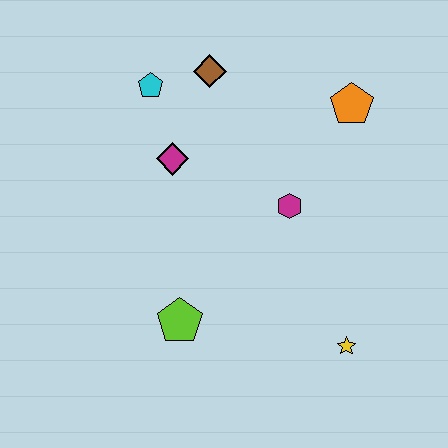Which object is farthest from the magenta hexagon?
The cyan pentagon is farthest from the magenta hexagon.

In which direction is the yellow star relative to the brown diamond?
The yellow star is below the brown diamond.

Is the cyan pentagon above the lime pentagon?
Yes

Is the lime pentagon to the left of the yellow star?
Yes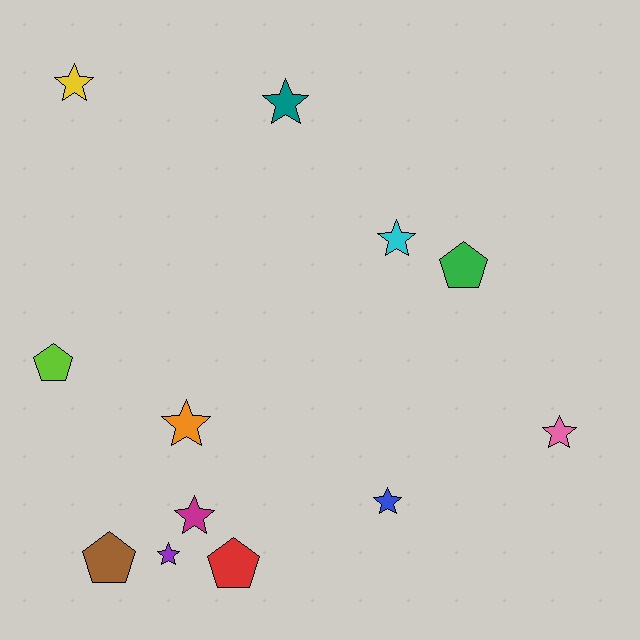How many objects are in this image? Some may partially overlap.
There are 12 objects.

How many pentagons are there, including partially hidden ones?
There are 4 pentagons.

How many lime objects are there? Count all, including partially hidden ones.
There is 1 lime object.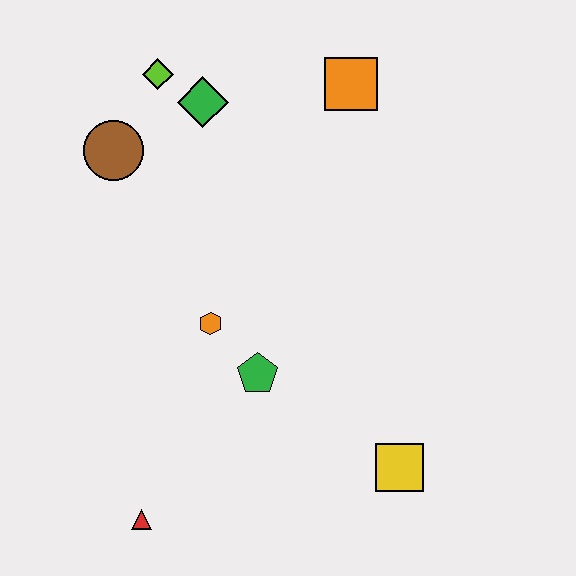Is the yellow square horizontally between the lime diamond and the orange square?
No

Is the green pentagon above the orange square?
No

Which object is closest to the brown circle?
The lime diamond is closest to the brown circle.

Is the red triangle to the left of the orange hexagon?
Yes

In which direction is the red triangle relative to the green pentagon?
The red triangle is below the green pentagon.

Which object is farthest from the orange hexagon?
The orange square is farthest from the orange hexagon.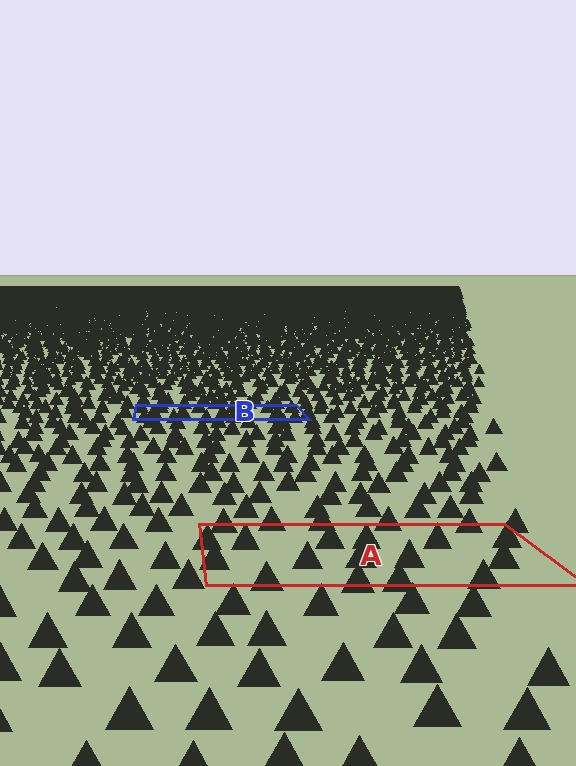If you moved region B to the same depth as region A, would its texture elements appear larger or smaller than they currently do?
They would appear larger. At a closer depth, the same texture elements are projected at a bigger on-screen size.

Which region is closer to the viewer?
Region A is closer. The texture elements there are larger and more spread out.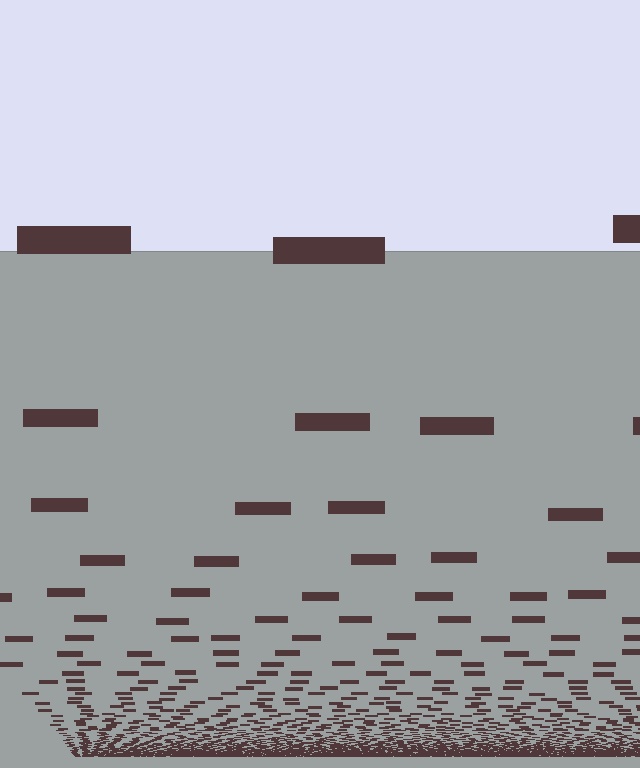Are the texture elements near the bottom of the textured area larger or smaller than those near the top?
Smaller. The gradient is inverted — elements near the bottom are smaller and denser.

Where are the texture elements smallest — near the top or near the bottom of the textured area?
Near the bottom.